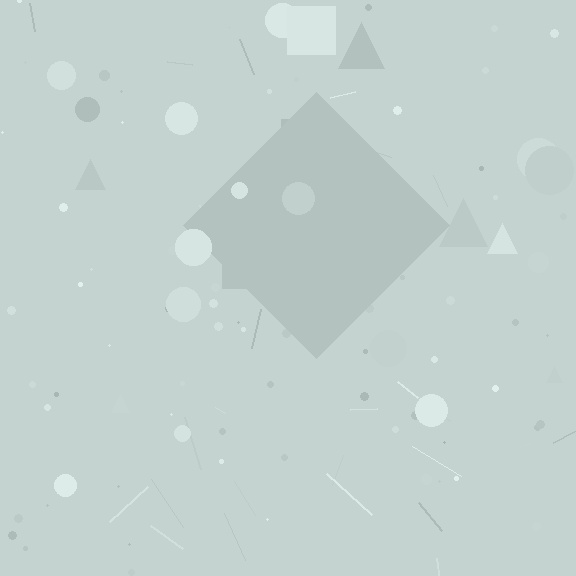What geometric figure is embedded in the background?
A diamond is embedded in the background.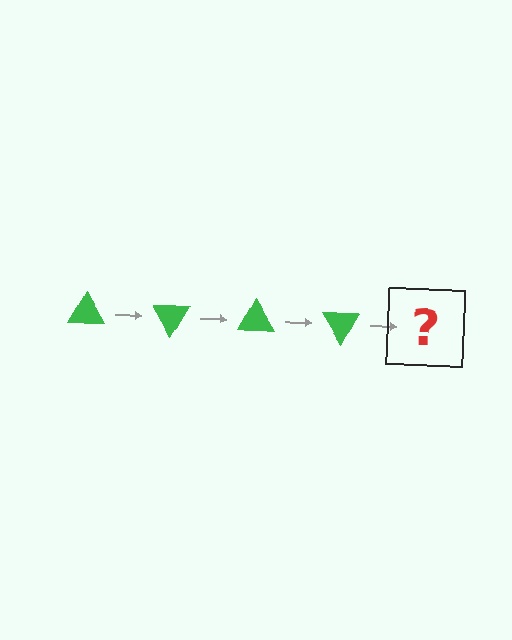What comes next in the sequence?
The next element should be a green triangle rotated 240 degrees.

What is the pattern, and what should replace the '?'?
The pattern is that the triangle rotates 60 degrees each step. The '?' should be a green triangle rotated 240 degrees.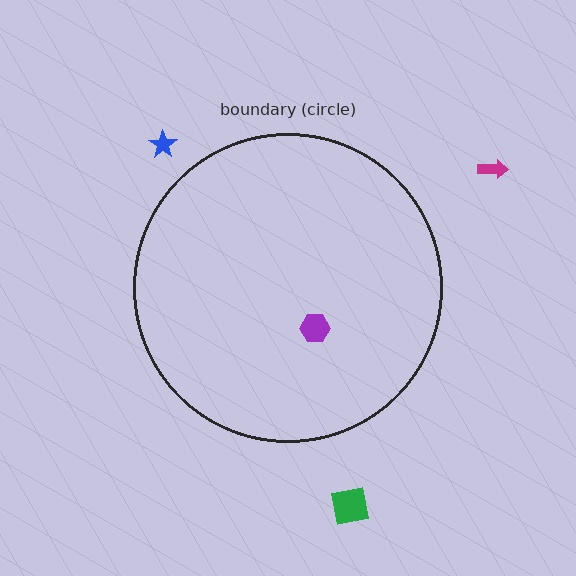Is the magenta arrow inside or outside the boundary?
Outside.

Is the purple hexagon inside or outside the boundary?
Inside.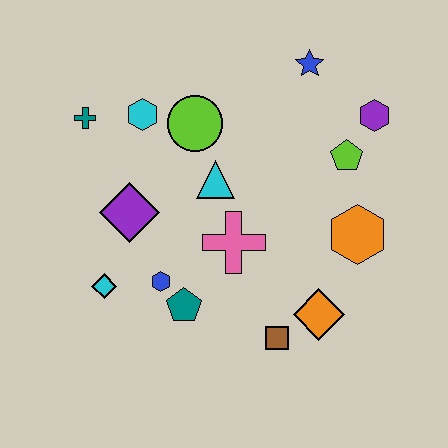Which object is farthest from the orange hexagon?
The teal cross is farthest from the orange hexagon.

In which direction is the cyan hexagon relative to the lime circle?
The cyan hexagon is to the left of the lime circle.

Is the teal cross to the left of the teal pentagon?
Yes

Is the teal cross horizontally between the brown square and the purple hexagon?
No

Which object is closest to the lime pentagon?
The purple hexagon is closest to the lime pentagon.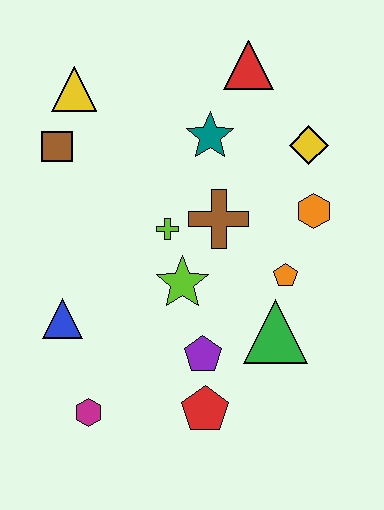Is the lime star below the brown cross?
Yes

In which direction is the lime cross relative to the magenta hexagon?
The lime cross is above the magenta hexagon.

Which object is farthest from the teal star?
The magenta hexagon is farthest from the teal star.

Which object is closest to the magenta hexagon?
The blue triangle is closest to the magenta hexagon.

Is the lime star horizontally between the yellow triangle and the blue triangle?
No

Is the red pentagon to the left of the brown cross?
Yes